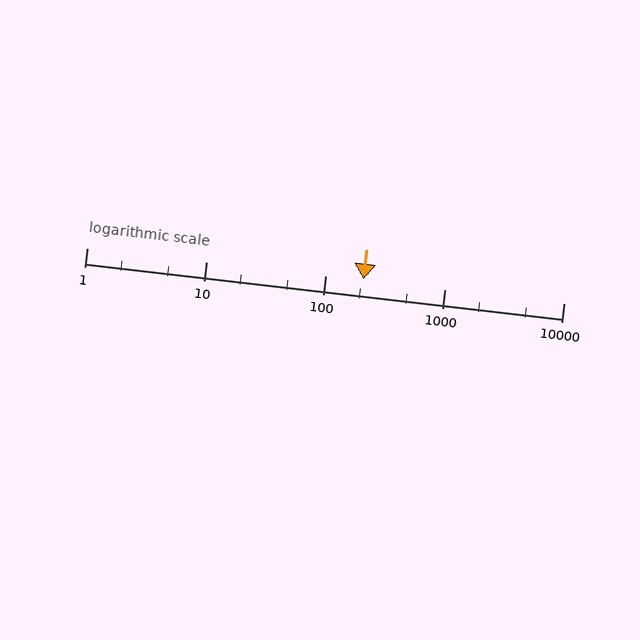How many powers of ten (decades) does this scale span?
The scale spans 4 decades, from 1 to 10000.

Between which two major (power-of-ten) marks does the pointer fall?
The pointer is between 100 and 1000.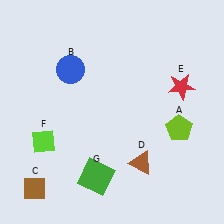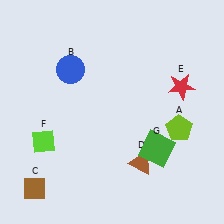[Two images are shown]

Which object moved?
The green square (G) moved right.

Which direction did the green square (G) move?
The green square (G) moved right.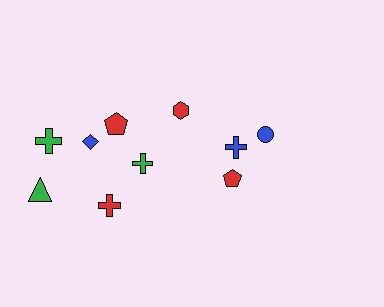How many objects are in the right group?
There are 3 objects.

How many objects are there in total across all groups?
There are 10 objects.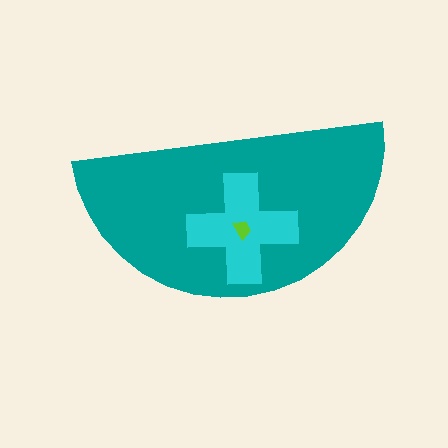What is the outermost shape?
The teal semicircle.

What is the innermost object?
The lime trapezoid.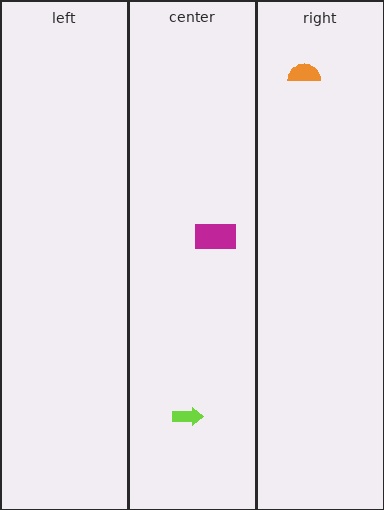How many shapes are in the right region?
1.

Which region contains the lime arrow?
The center region.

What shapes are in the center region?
The magenta rectangle, the lime arrow.